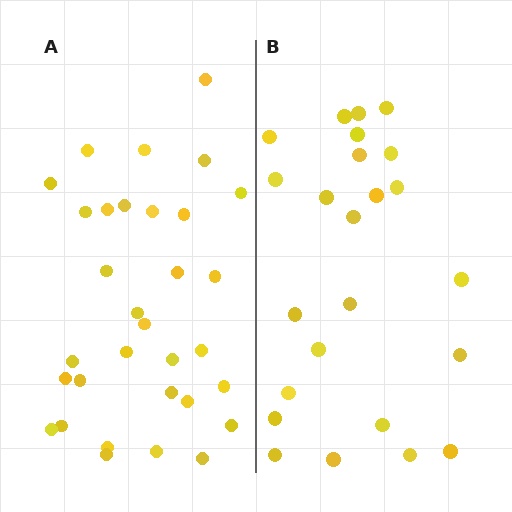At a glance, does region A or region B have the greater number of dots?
Region A (the left region) has more dots.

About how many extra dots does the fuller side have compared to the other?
Region A has roughly 8 or so more dots than region B.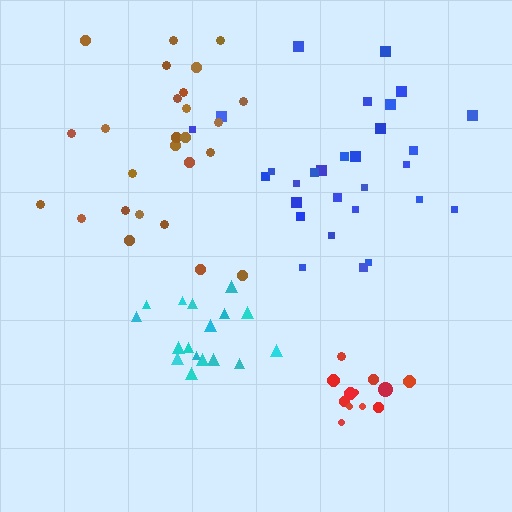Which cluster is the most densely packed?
Cyan.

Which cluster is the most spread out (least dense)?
Brown.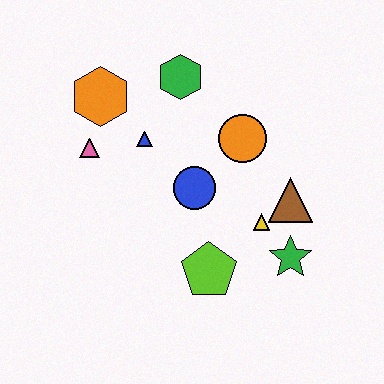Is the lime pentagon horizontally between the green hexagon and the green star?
Yes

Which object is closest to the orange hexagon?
The pink triangle is closest to the orange hexagon.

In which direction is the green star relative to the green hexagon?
The green star is below the green hexagon.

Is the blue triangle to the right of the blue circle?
No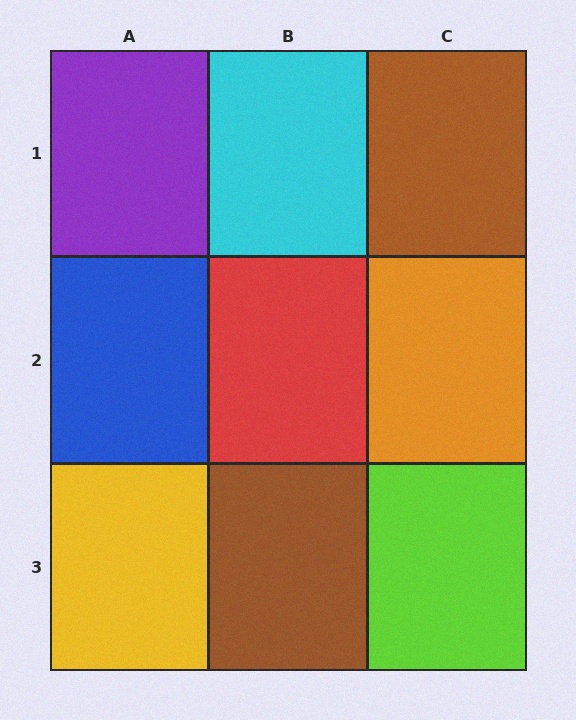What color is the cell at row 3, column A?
Yellow.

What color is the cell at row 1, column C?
Brown.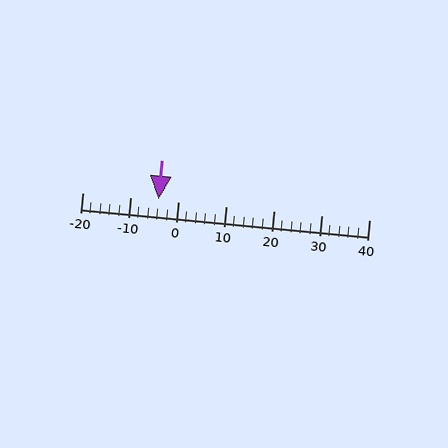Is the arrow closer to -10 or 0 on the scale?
The arrow is closer to 0.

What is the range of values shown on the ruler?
The ruler shows values from -20 to 40.